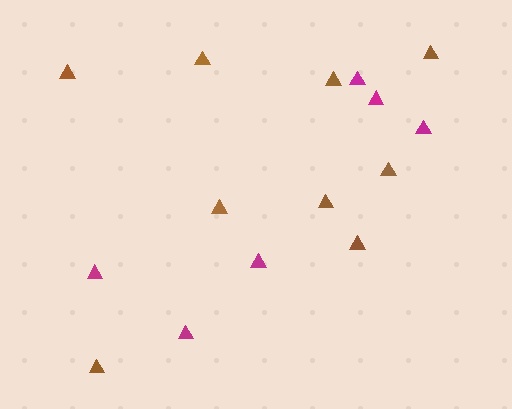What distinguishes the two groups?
There are 2 groups: one group of brown triangles (9) and one group of magenta triangles (6).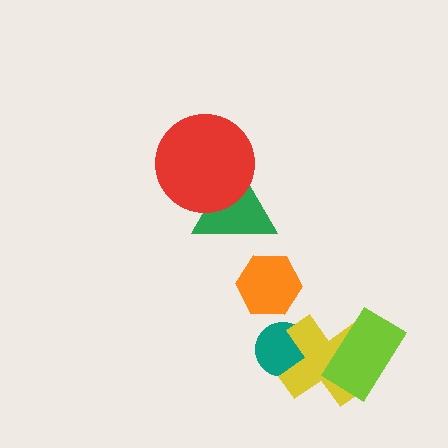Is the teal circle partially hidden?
Yes, it is partially covered by another shape.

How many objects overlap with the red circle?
1 object overlaps with the red circle.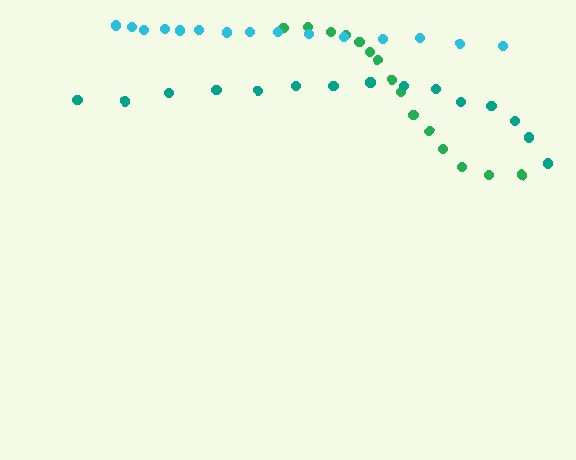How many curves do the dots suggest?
There are 3 distinct paths.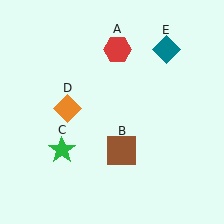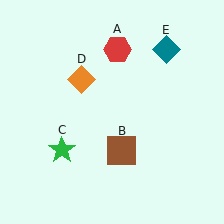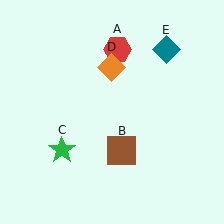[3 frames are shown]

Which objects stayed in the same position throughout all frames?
Red hexagon (object A) and brown square (object B) and green star (object C) and teal diamond (object E) remained stationary.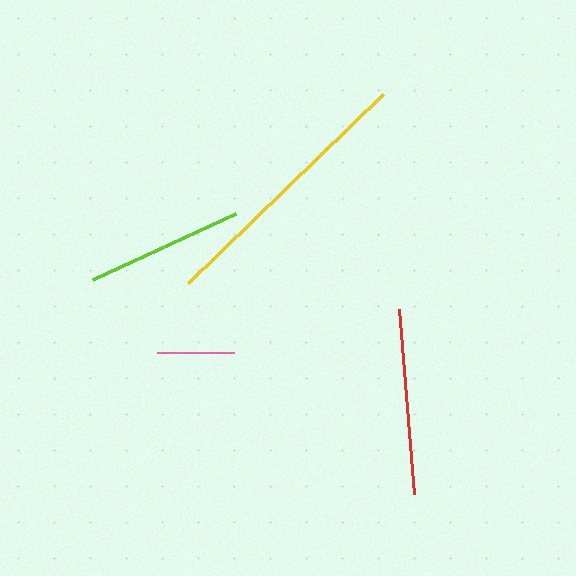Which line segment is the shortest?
The pink line is the shortest at approximately 77 pixels.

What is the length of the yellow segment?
The yellow segment is approximately 271 pixels long.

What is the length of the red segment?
The red segment is approximately 185 pixels long.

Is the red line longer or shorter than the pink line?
The red line is longer than the pink line.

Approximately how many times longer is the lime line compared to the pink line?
The lime line is approximately 2.0 times the length of the pink line.